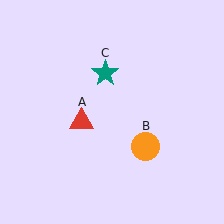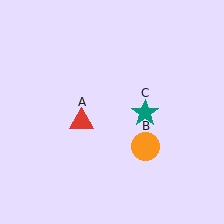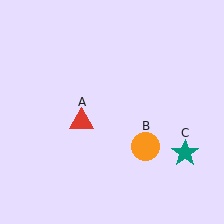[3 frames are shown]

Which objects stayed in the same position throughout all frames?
Red triangle (object A) and orange circle (object B) remained stationary.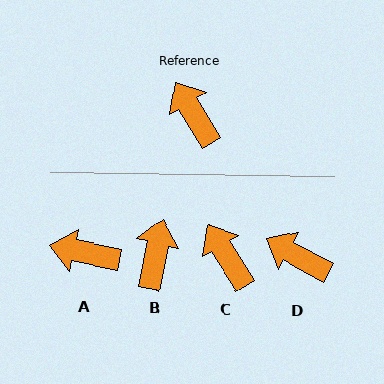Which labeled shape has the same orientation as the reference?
C.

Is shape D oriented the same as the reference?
No, it is off by about 30 degrees.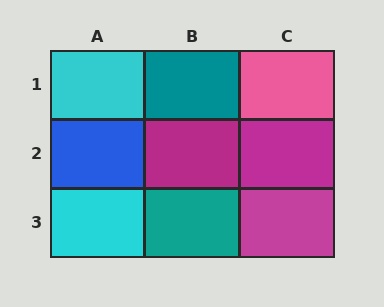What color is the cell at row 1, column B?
Teal.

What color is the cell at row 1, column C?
Pink.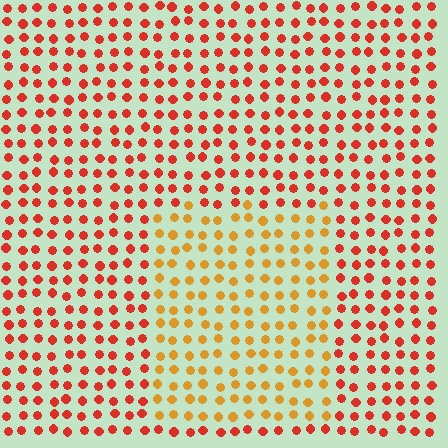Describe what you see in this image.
The image is filled with small red elements in a uniform arrangement. A rectangle-shaped region is visible where the elements are tinted to a slightly different hue, forming a subtle color boundary.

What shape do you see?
I see a rectangle.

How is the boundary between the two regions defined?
The boundary is defined purely by a slight shift in hue (about 35 degrees). Spacing, size, and orientation are identical on both sides.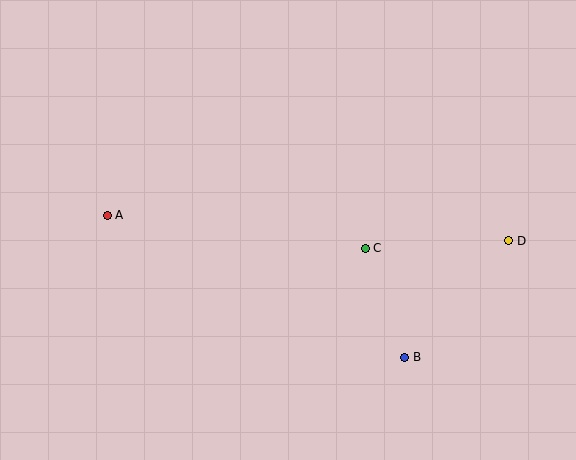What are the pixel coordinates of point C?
Point C is at (365, 248).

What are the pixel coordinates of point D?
Point D is at (509, 241).